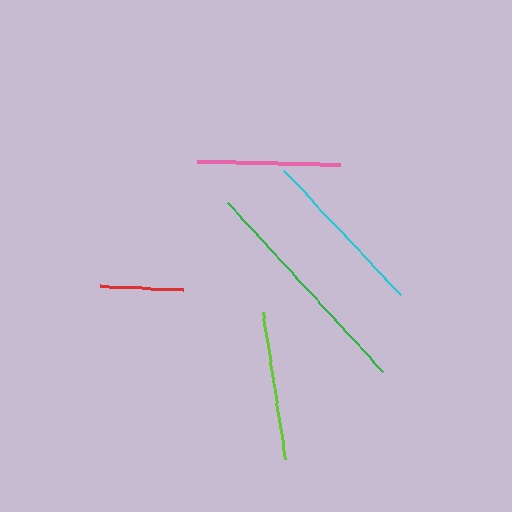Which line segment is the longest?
The green line is the longest at approximately 229 pixels.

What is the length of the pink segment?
The pink segment is approximately 143 pixels long.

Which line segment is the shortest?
The red line is the shortest at approximately 83 pixels.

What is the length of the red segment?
The red segment is approximately 83 pixels long.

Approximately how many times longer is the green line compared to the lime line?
The green line is approximately 1.5 times the length of the lime line.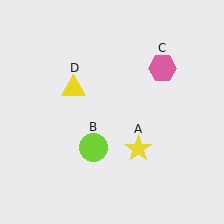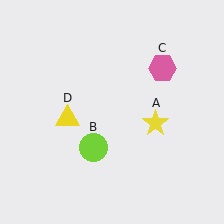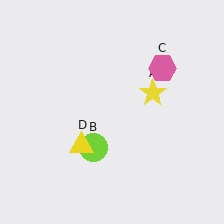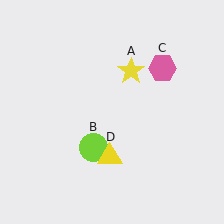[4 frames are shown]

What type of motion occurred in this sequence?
The yellow star (object A), yellow triangle (object D) rotated counterclockwise around the center of the scene.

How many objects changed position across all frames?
2 objects changed position: yellow star (object A), yellow triangle (object D).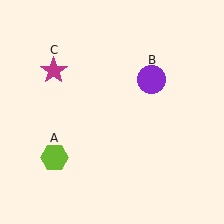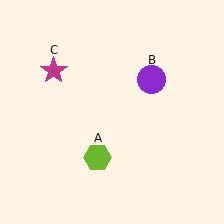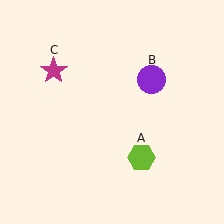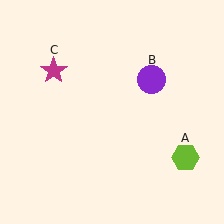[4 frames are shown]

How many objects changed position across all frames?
1 object changed position: lime hexagon (object A).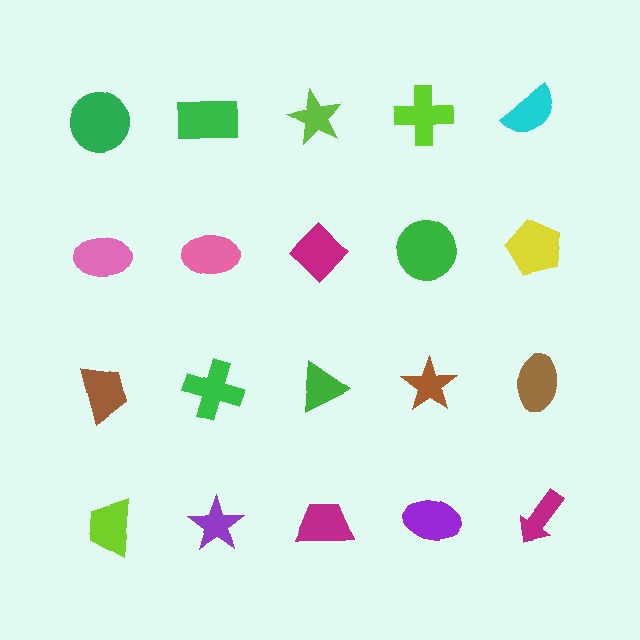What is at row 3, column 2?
A green cross.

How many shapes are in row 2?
5 shapes.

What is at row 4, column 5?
A magenta arrow.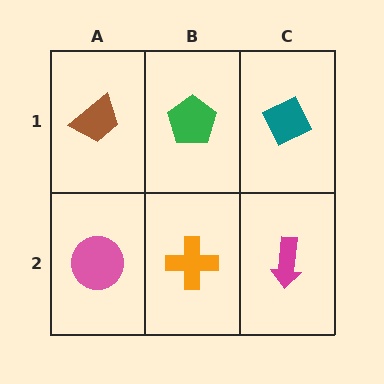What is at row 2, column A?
A pink circle.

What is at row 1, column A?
A brown trapezoid.